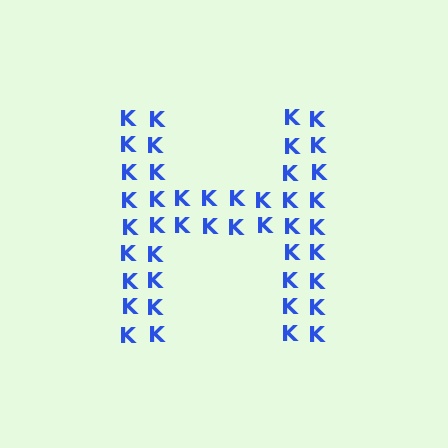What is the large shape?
The large shape is the letter H.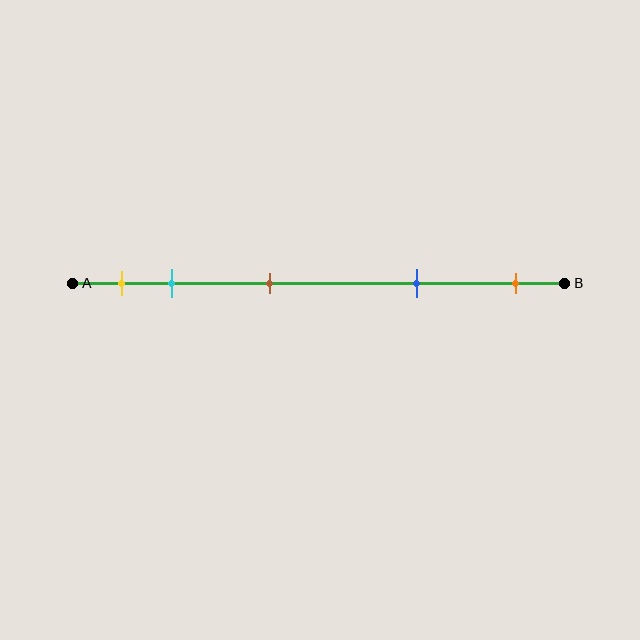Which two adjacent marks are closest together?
The yellow and cyan marks are the closest adjacent pair.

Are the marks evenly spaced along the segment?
No, the marks are not evenly spaced.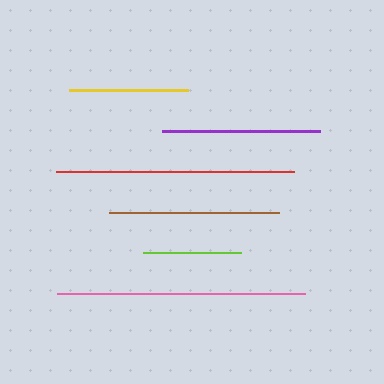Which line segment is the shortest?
The lime line is the shortest at approximately 99 pixels.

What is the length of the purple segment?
The purple segment is approximately 159 pixels long.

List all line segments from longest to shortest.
From longest to shortest: pink, red, brown, purple, yellow, lime.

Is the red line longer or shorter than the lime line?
The red line is longer than the lime line.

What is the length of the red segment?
The red segment is approximately 238 pixels long.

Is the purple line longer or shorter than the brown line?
The brown line is longer than the purple line.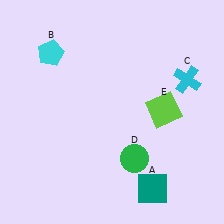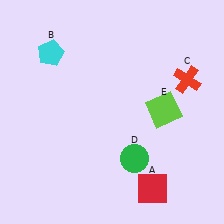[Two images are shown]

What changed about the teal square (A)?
In Image 1, A is teal. In Image 2, it changed to red.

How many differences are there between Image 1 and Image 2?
There are 2 differences between the two images.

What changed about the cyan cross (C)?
In Image 1, C is cyan. In Image 2, it changed to red.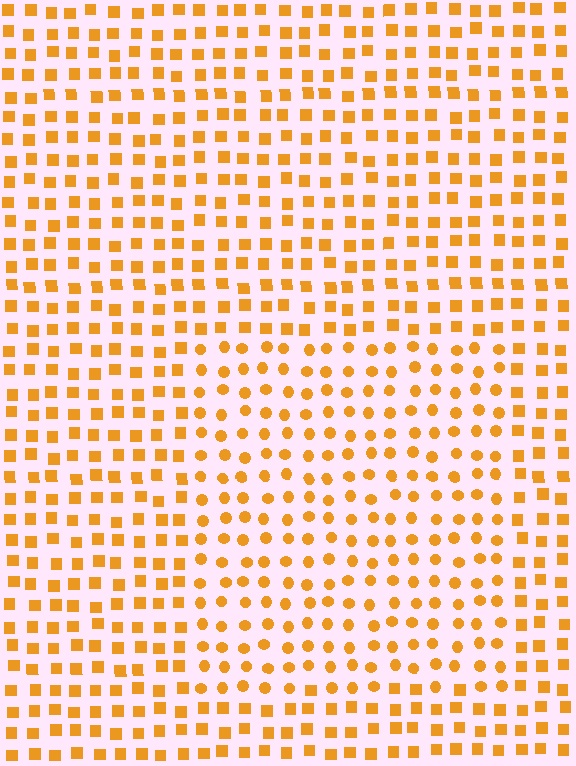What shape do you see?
I see a rectangle.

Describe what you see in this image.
The image is filled with small orange elements arranged in a uniform grid. A rectangle-shaped region contains circles, while the surrounding area contains squares. The boundary is defined purely by the change in element shape.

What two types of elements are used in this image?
The image uses circles inside the rectangle region and squares outside it.